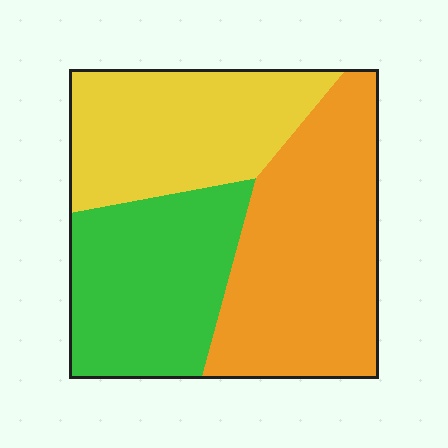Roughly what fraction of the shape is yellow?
Yellow covers roughly 30% of the shape.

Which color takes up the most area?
Orange, at roughly 40%.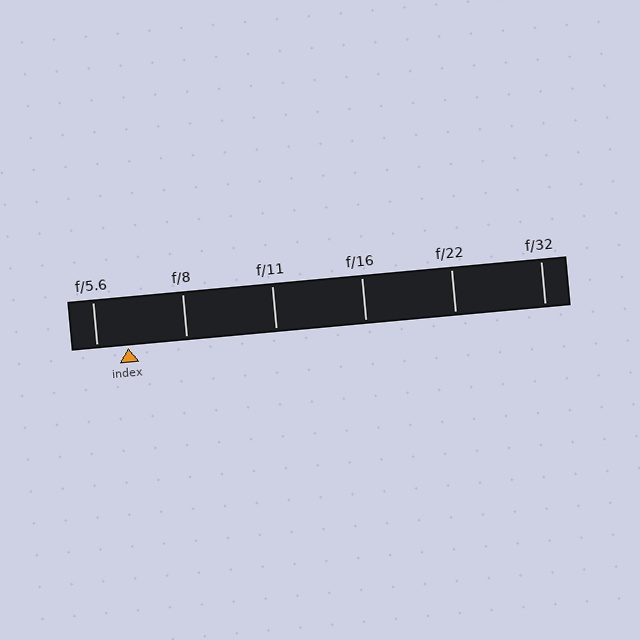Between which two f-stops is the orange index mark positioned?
The index mark is between f/5.6 and f/8.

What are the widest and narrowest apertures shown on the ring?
The widest aperture shown is f/5.6 and the narrowest is f/32.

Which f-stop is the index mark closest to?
The index mark is closest to f/5.6.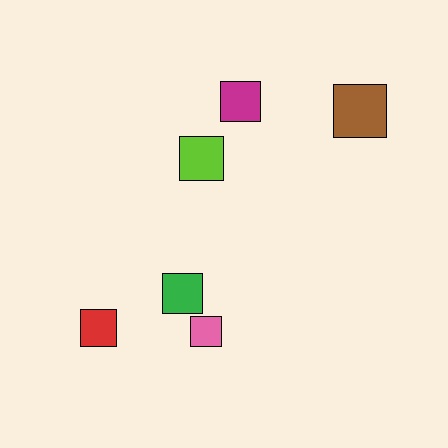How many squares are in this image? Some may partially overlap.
There are 6 squares.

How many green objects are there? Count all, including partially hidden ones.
There is 1 green object.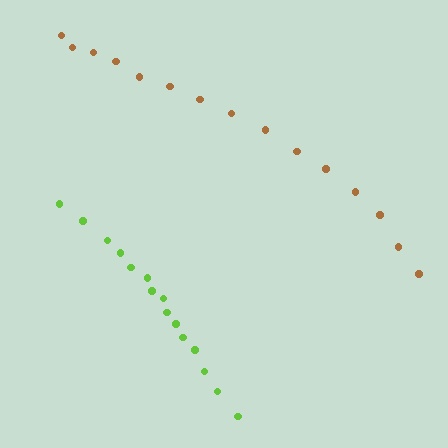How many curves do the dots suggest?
There are 2 distinct paths.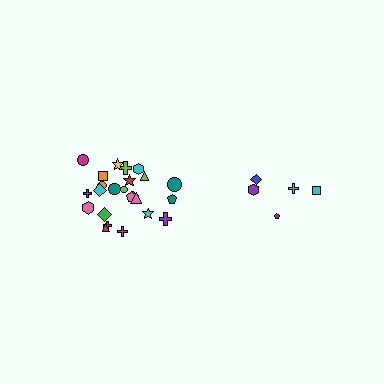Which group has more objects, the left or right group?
The left group.